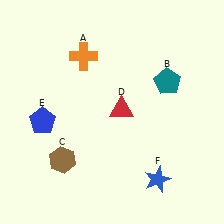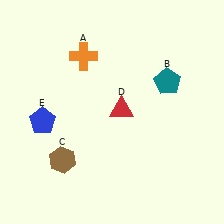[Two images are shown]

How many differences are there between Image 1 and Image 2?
There is 1 difference between the two images.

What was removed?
The blue star (F) was removed in Image 2.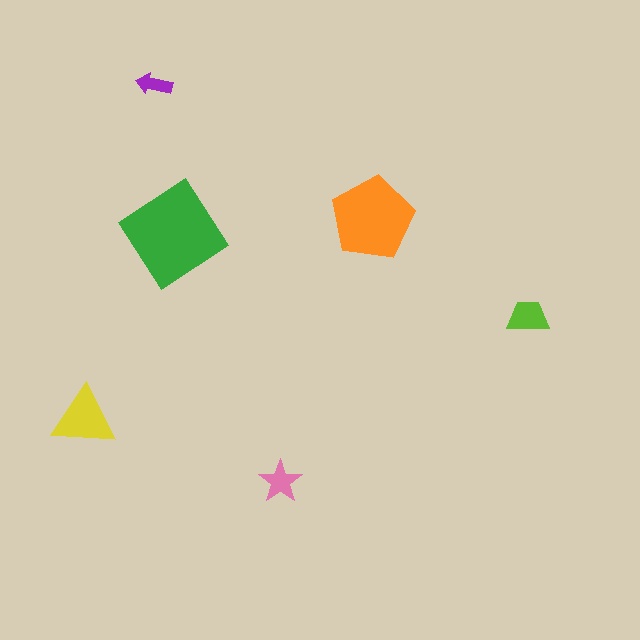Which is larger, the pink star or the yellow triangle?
The yellow triangle.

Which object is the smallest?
The purple arrow.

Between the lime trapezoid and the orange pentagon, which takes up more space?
The orange pentagon.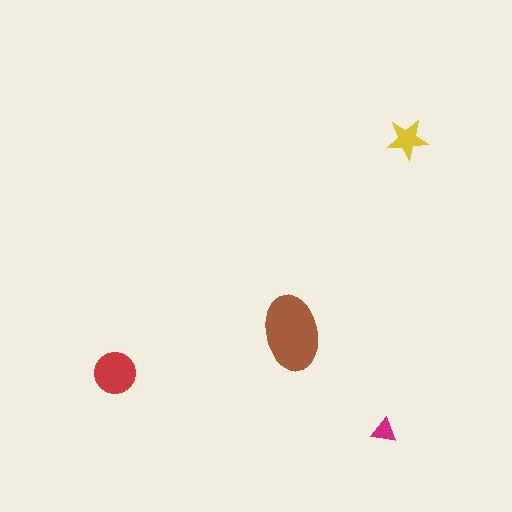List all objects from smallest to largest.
The magenta triangle, the yellow star, the red circle, the brown ellipse.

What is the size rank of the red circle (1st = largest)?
2nd.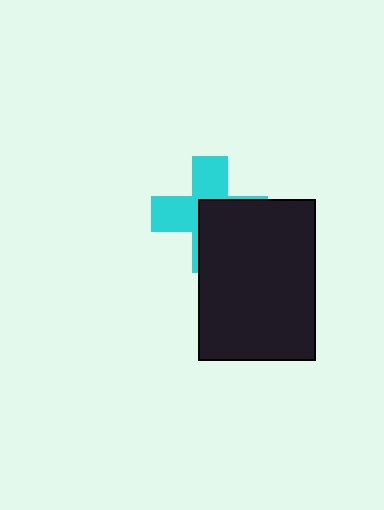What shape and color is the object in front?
The object in front is a black rectangle.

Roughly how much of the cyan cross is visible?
About half of it is visible (roughly 51%).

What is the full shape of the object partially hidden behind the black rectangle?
The partially hidden object is a cyan cross.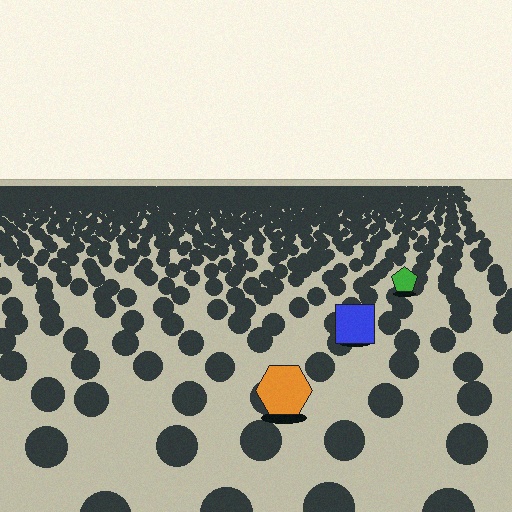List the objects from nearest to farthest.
From nearest to farthest: the orange hexagon, the blue square, the green pentagon.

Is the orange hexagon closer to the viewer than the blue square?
Yes. The orange hexagon is closer — you can tell from the texture gradient: the ground texture is coarser near it.